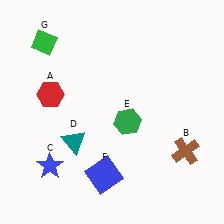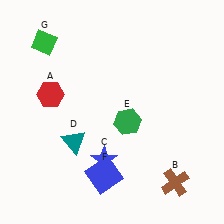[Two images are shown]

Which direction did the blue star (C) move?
The blue star (C) moved right.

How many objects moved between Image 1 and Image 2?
2 objects moved between the two images.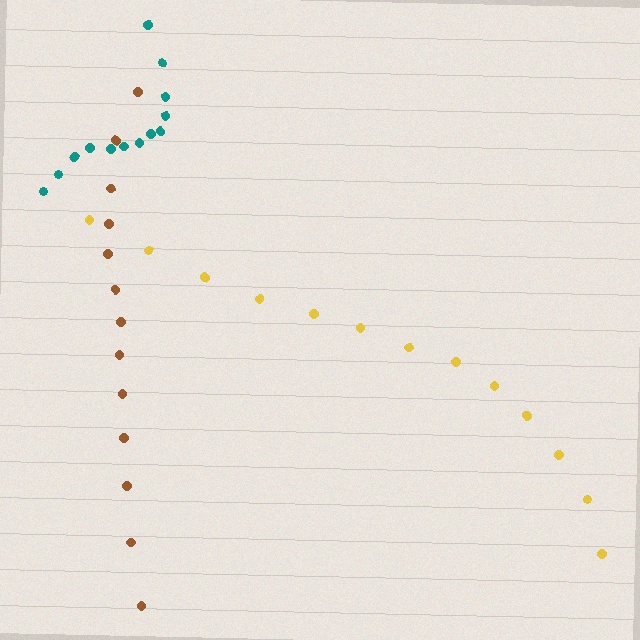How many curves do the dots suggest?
There are 3 distinct paths.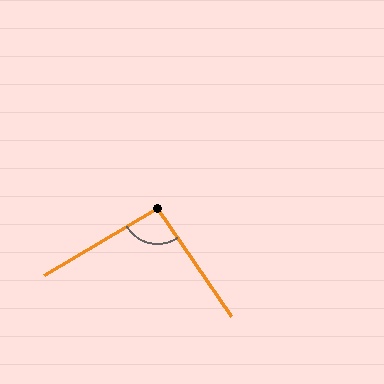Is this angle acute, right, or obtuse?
It is approximately a right angle.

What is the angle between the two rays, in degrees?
Approximately 94 degrees.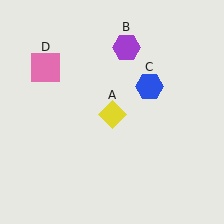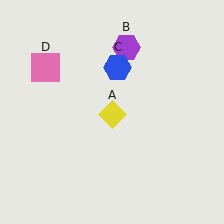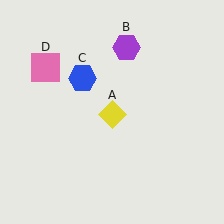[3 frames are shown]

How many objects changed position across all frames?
1 object changed position: blue hexagon (object C).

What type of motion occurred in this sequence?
The blue hexagon (object C) rotated counterclockwise around the center of the scene.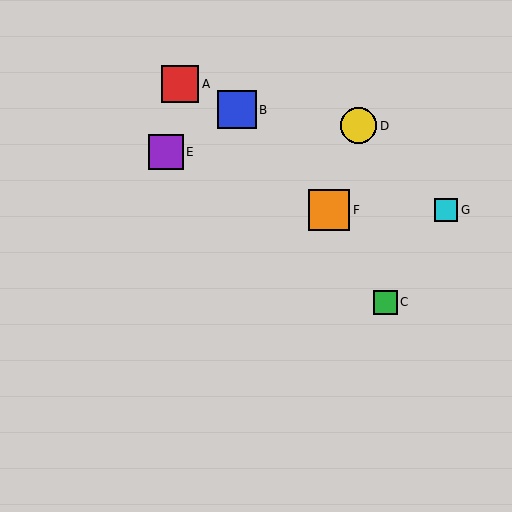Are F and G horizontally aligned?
Yes, both are at y≈210.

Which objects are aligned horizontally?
Objects F, G are aligned horizontally.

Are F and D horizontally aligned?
No, F is at y≈210 and D is at y≈126.